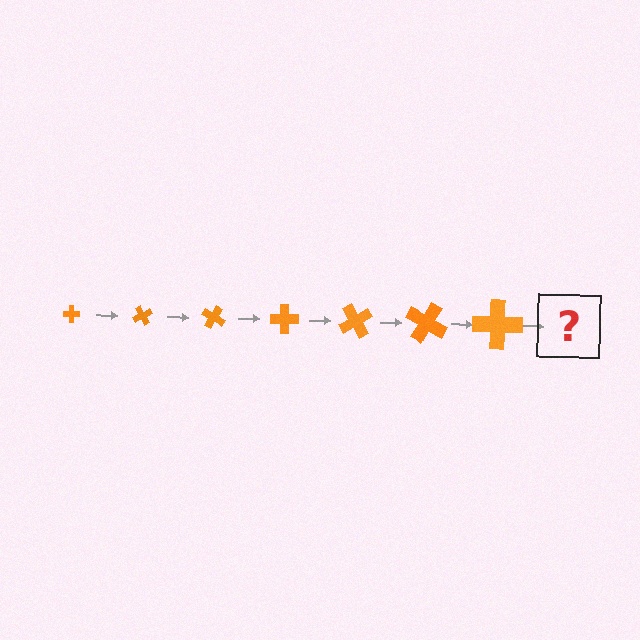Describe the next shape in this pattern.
It should be a cross, larger than the previous one and rotated 420 degrees from the start.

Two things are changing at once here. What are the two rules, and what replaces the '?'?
The two rules are that the cross grows larger each step and it rotates 60 degrees each step. The '?' should be a cross, larger than the previous one and rotated 420 degrees from the start.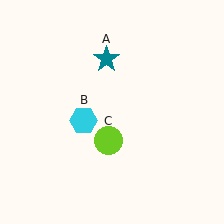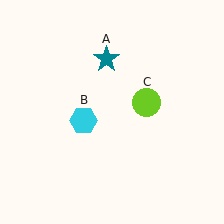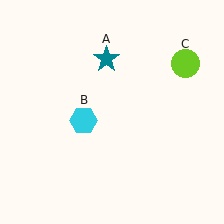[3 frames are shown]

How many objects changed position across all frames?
1 object changed position: lime circle (object C).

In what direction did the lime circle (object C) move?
The lime circle (object C) moved up and to the right.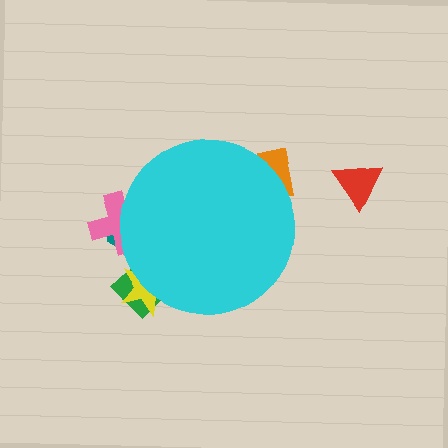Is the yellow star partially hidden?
Yes, the yellow star is partially hidden behind the cyan circle.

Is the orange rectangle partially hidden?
Yes, the orange rectangle is partially hidden behind the cyan circle.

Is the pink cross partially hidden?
Yes, the pink cross is partially hidden behind the cyan circle.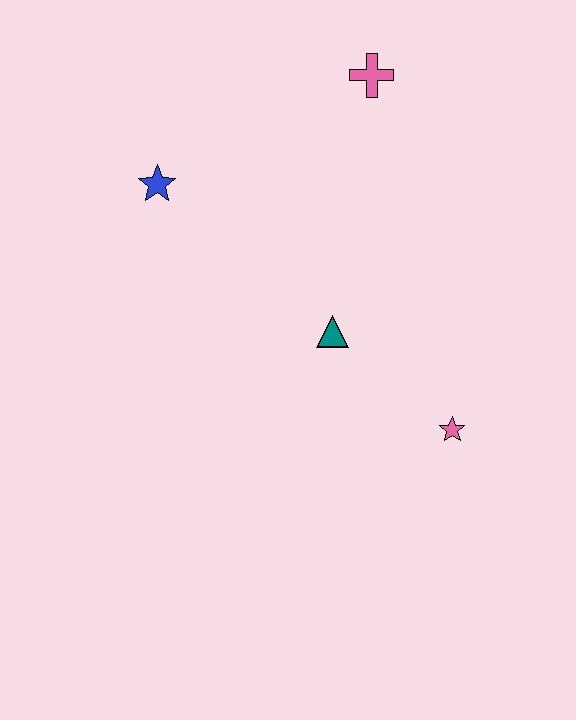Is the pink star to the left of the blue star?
No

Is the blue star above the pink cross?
No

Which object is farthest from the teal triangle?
The pink cross is farthest from the teal triangle.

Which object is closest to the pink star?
The teal triangle is closest to the pink star.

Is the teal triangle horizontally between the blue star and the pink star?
Yes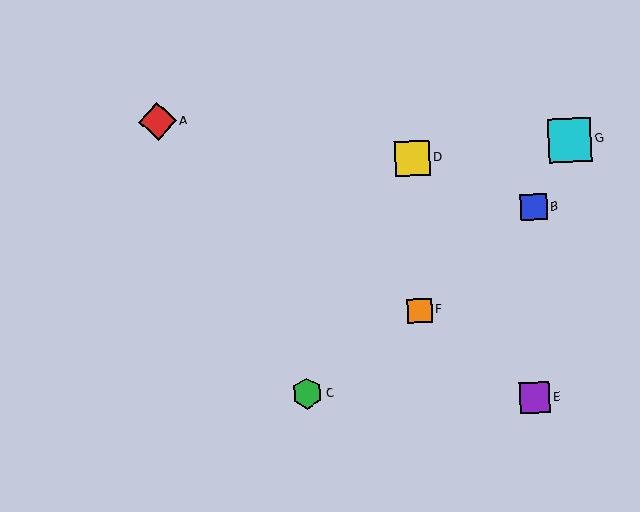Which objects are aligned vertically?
Objects D, F are aligned vertically.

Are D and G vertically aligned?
No, D is at x≈412 and G is at x≈570.